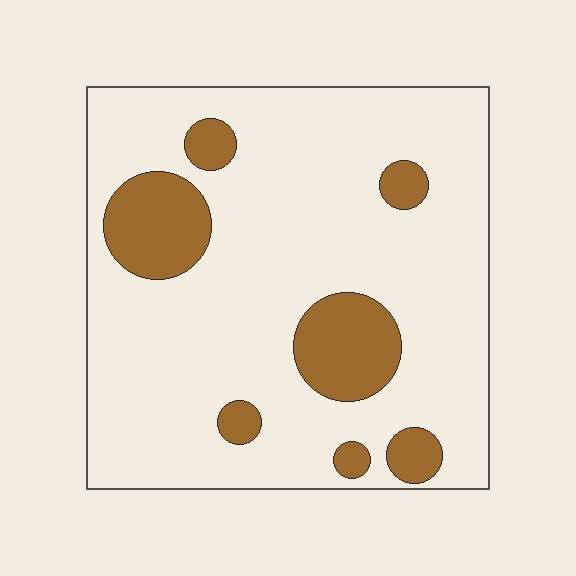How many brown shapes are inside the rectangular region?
7.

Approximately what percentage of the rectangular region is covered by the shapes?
Approximately 15%.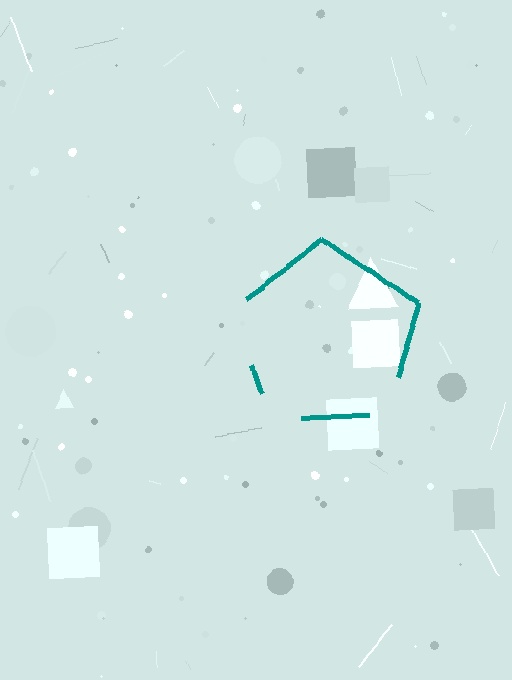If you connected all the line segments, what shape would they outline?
They would outline a pentagon.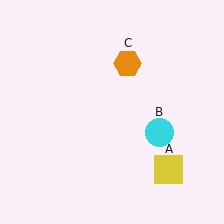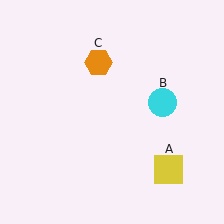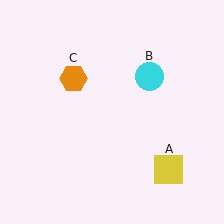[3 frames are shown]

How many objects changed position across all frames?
2 objects changed position: cyan circle (object B), orange hexagon (object C).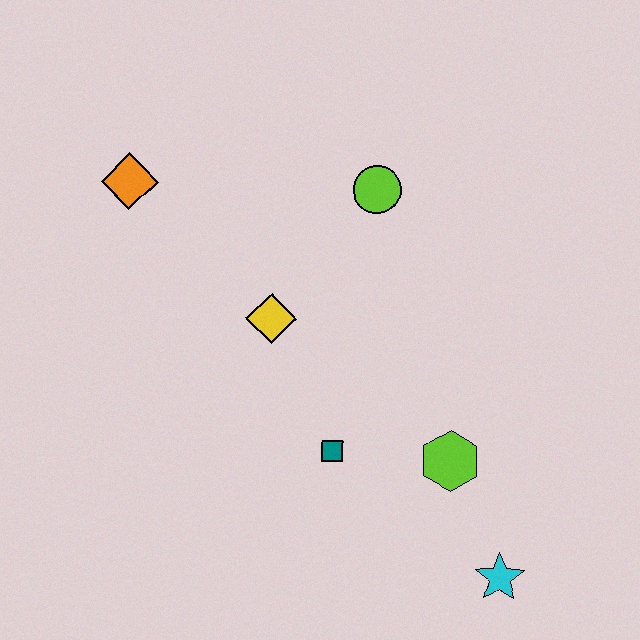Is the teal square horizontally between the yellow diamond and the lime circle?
Yes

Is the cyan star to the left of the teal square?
No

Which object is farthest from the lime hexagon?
The orange diamond is farthest from the lime hexagon.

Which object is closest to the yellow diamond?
The teal square is closest to the yellow diamond.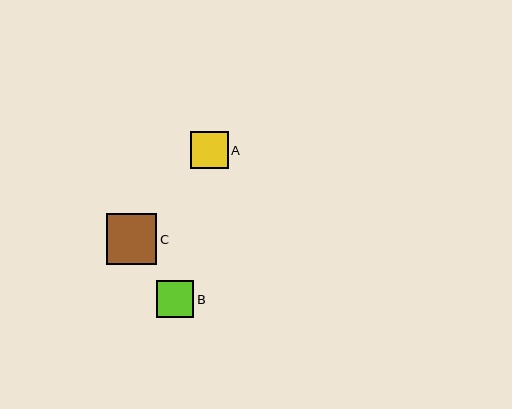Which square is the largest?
Square C is the largest with a size of approximately 50 pixels.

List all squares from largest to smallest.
From largest to smallest: C, B, A.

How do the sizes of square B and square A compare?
Square B and square A are approximately the same size.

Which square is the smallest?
Square A is the smallest with a size of approximately 37 pixels.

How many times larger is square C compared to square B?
Square C is approximately 1.4 times the size of square B.